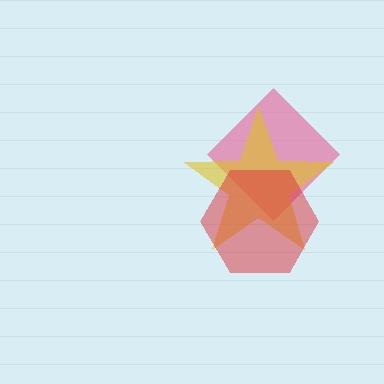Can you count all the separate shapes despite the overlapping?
Yes, there are 3 separate shapes.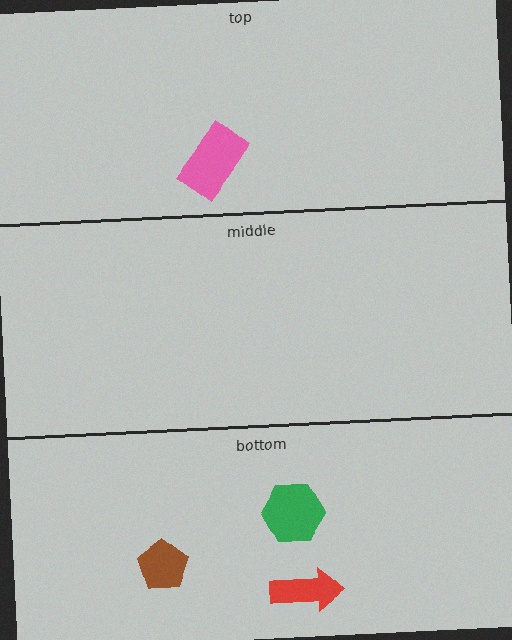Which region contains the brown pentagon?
The bottom region.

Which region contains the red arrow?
The bottom region.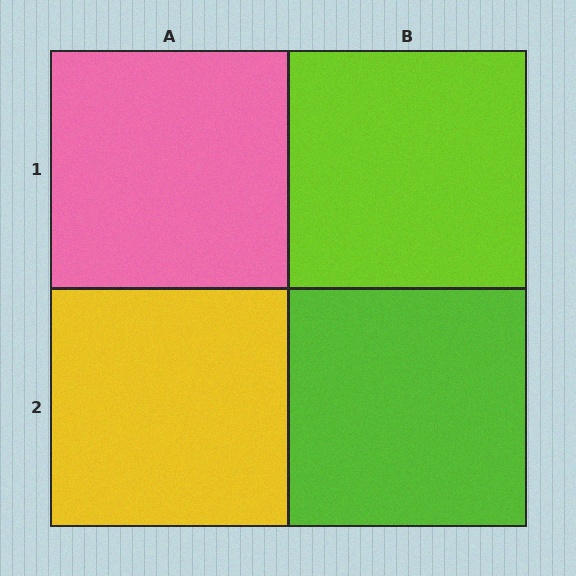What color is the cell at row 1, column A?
Pink.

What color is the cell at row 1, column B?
Lime.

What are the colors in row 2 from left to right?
Yellow, lime.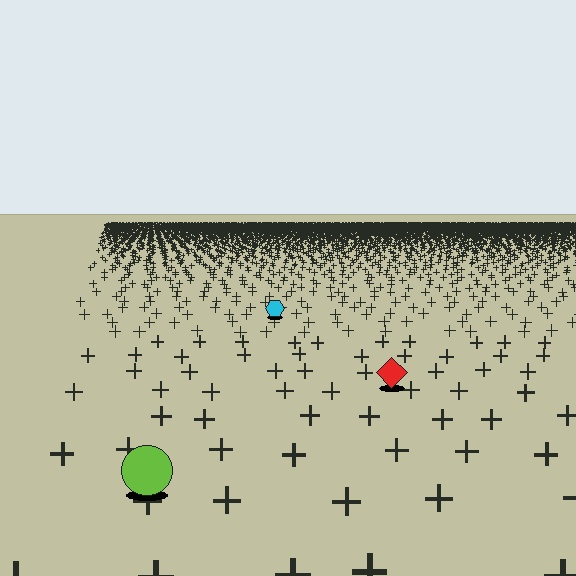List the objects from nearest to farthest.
From nearest to farthest: the lime circle, the red diamond, the cyan hexagon.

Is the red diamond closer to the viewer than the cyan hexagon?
Yes. The red diamond is closer — you can tell from the texture gradient: the ground texture is coarser near it.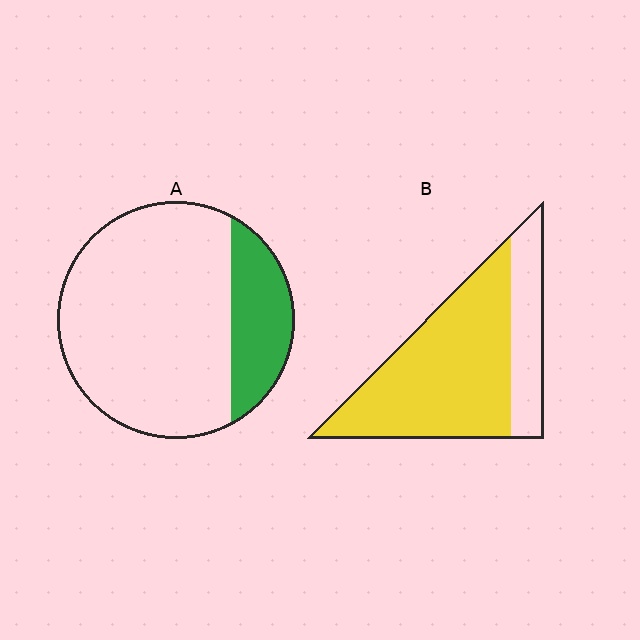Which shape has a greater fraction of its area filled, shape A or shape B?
Shape B.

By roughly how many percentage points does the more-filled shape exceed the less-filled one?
By roughly 50 percentage points (B over A).